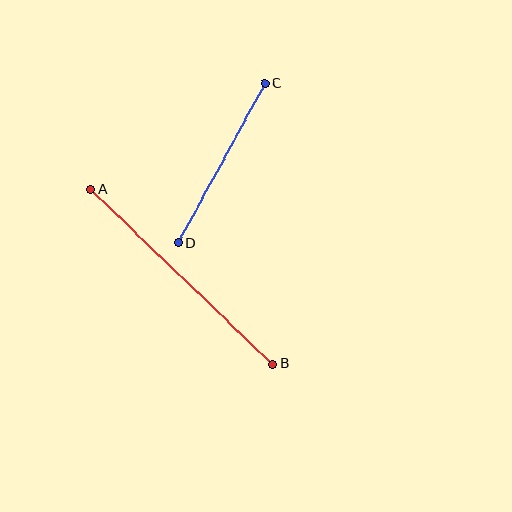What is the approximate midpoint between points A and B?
The midpoint is at approximately (182, 277) pixels.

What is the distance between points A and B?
The distance is approximately 252 pixels.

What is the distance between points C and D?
The distance is approximately 181 pixels.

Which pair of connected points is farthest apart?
Points A and B are farthest apart.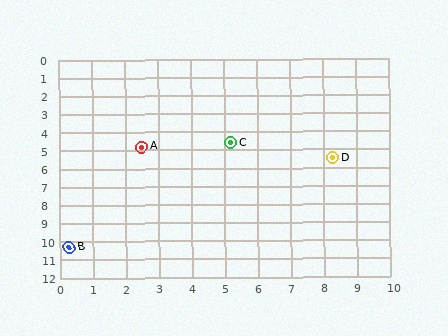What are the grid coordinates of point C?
Point C is at approximately (5.2, 4.6).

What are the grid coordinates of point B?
Point B is at approximately (0.3, 10.3).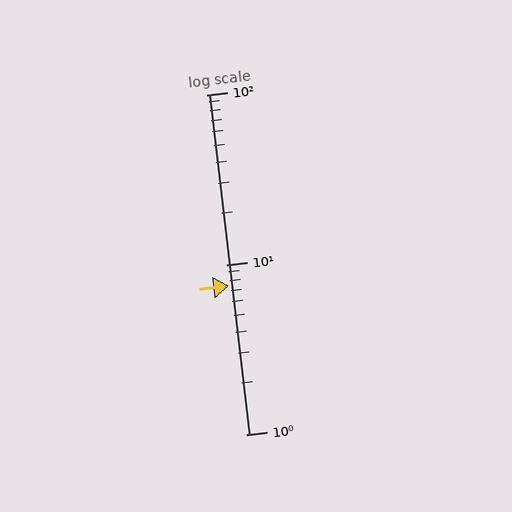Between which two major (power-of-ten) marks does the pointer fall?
The pointer is between 1 and 10.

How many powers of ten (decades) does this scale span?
The scale spans 2 decades, from 1 to 100.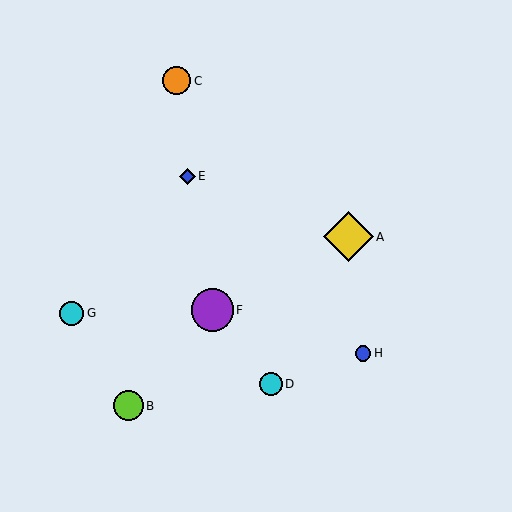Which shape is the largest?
The yellow diamond (labeled A) is the largest.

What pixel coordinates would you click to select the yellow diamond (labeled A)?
Click at (349, 237) to select the yellow diamond A.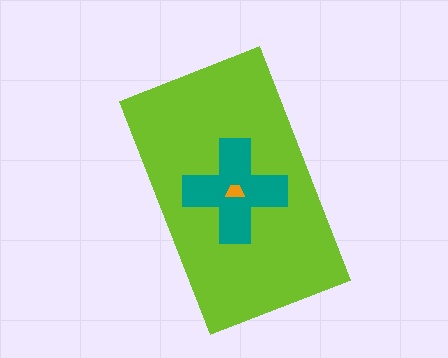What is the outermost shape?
The lime rectangle.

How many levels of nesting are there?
3.